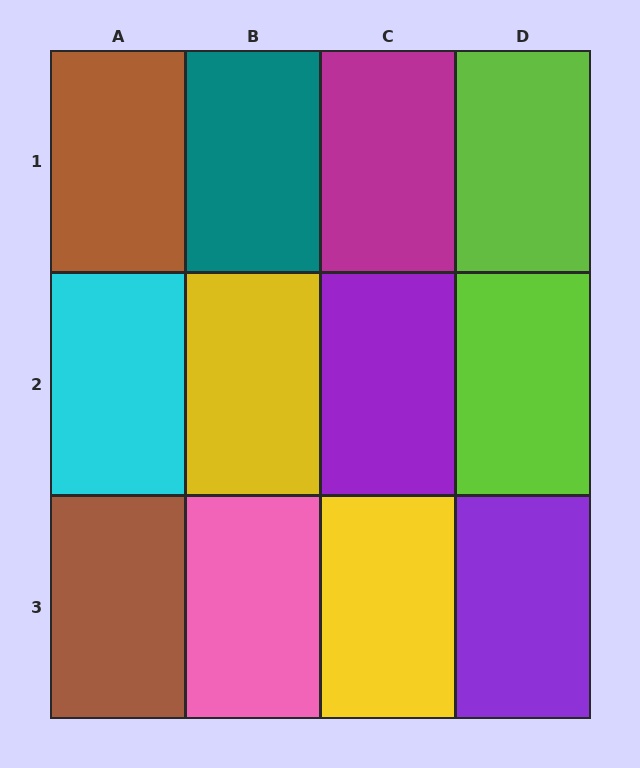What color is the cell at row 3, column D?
Purple.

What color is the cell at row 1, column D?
Lime.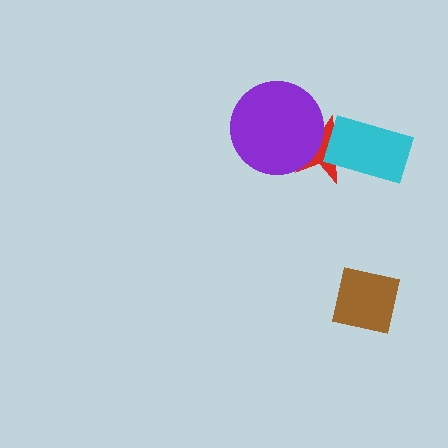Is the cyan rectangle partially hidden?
No, no other shape covers it.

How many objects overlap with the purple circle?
1 object overlaps with the purple circle.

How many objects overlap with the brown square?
0 objects overlap with the brown square.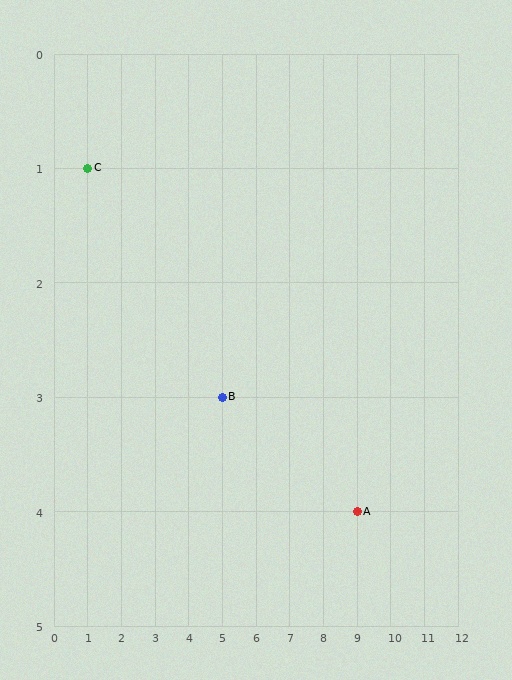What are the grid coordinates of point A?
Point A is at grid coordinates (9, 4).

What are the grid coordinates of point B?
Point B is at grid coordinates (5, 3).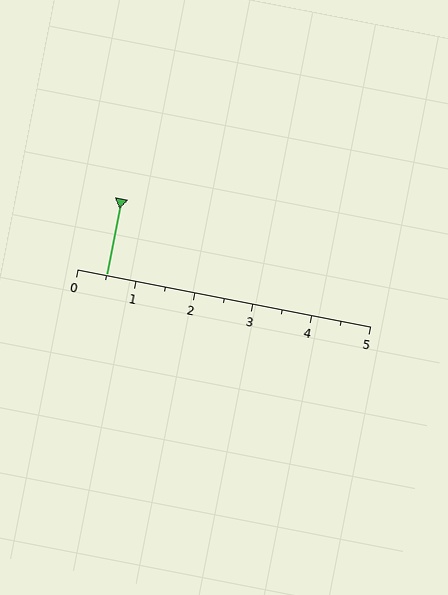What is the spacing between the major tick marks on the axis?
The major ticks are spaced 1 apart.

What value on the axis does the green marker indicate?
The marker indicates approximately 0.5.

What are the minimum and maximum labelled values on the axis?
The axis runs from 0 to 5.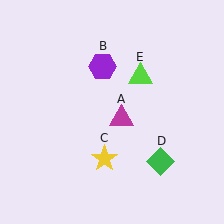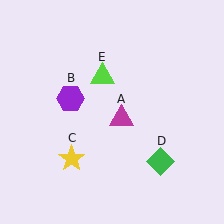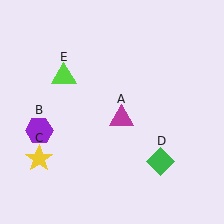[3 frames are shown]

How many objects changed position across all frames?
3 objects changed position: purple hexagon (object B), yellow star (object C), lime triangle (object E).